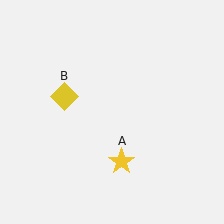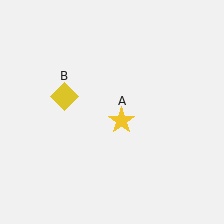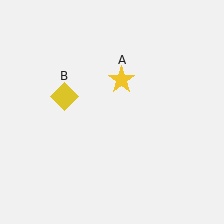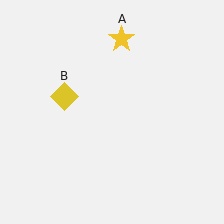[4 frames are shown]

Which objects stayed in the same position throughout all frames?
Yellow diamond (object B) remained stationary.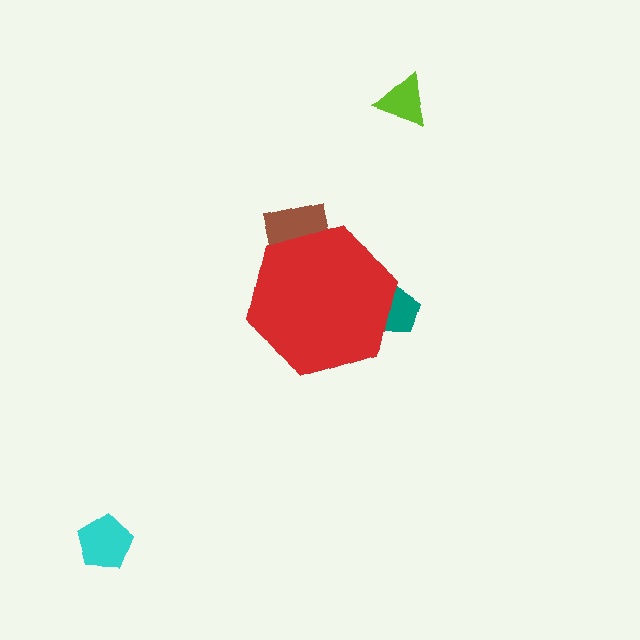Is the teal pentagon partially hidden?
Yes, the teal pentagon is partially hidden behind the red hexagon.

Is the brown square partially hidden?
Yes, the brown square is partially hidden behind the red hexagon.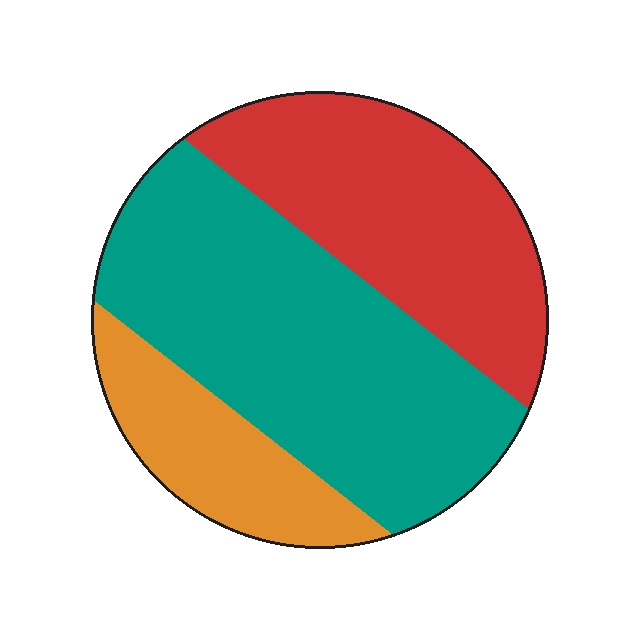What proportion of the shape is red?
Red takes up between a quarter and a half of the shape.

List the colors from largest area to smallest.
From largest to smallest: teal, red, orange.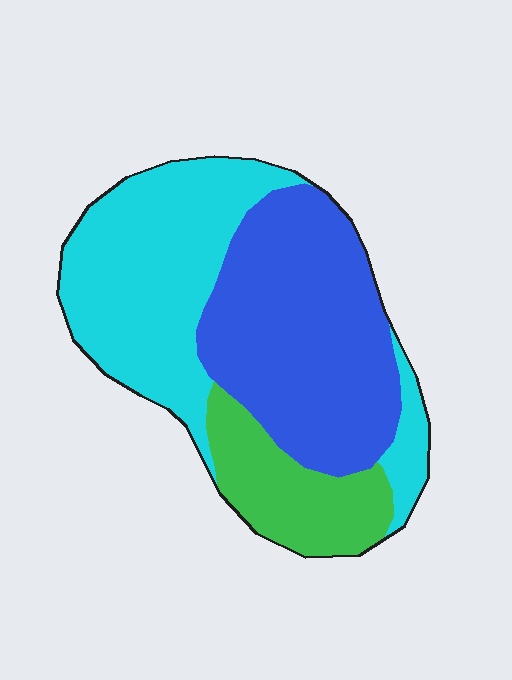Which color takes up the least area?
Green, at roughly 15%.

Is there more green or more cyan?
Cyan.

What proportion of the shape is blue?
Blue covers about 40% of the shape.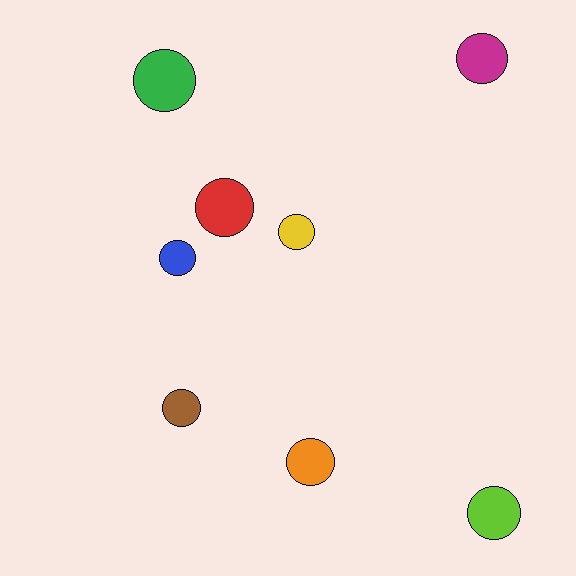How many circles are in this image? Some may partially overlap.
There are 8 circles.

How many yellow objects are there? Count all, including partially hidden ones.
There is 1 yellow object.